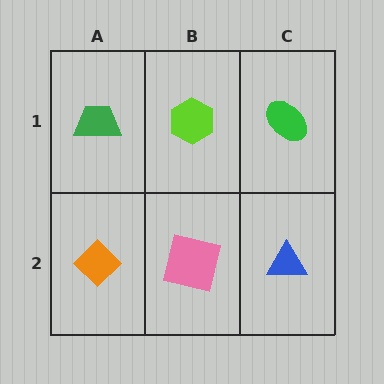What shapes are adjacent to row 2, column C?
A green ellipse (row 1, column C), a pink square (row 2, column B).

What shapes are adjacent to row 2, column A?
A green trapezoid (row 1, column A), a pink square (row 2, column B).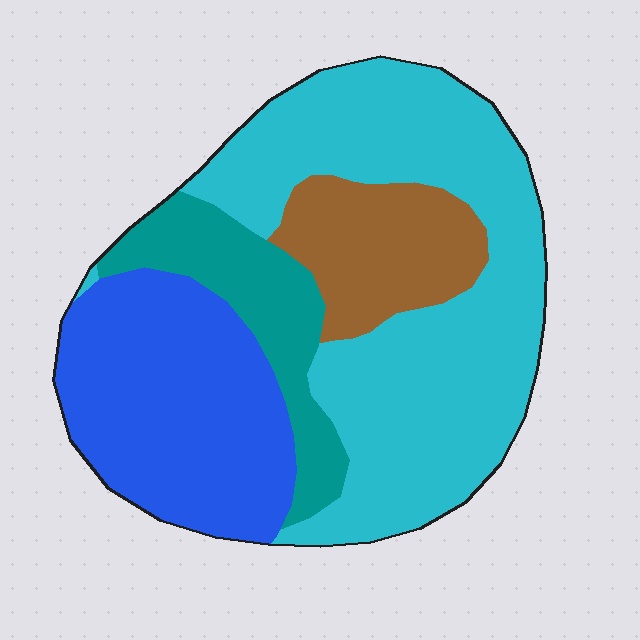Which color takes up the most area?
Cyan, at roughly 45%.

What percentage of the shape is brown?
Brown takes up less than a quarter of the shape.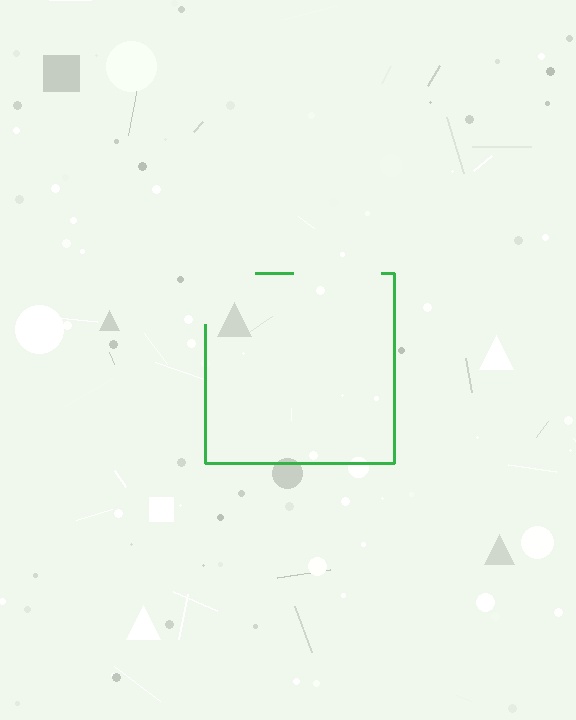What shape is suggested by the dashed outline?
The dashed outline suggests a square.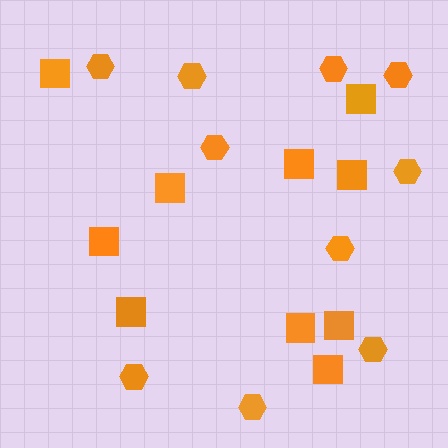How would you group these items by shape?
There are 2 groups: one group of squares (10) and one group of hexagons (10).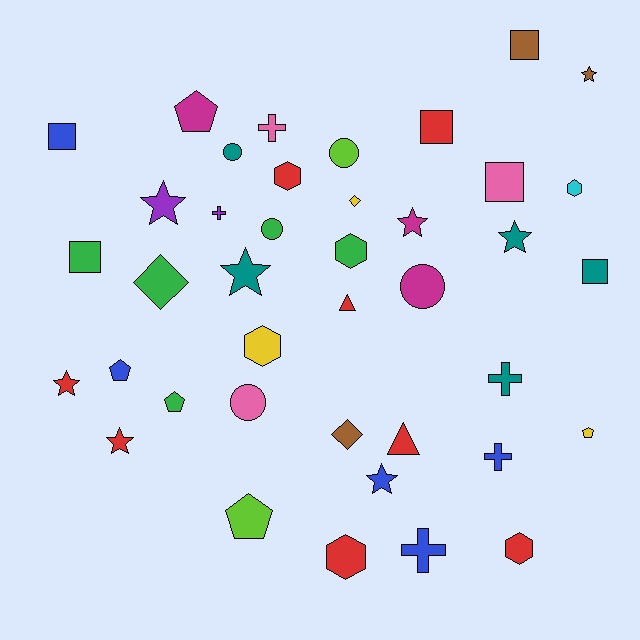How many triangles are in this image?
There are 2 triangles.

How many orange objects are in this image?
There are no orange objects.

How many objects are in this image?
There are 40 objects.